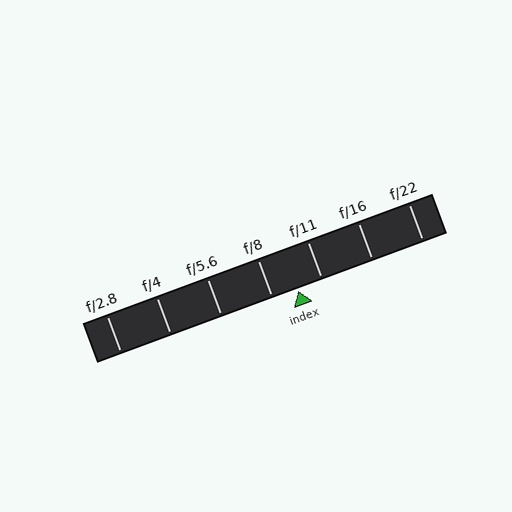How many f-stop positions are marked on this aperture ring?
There are 7 f-stop positions marked.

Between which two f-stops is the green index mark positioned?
The index mark is between f/8 and f/11.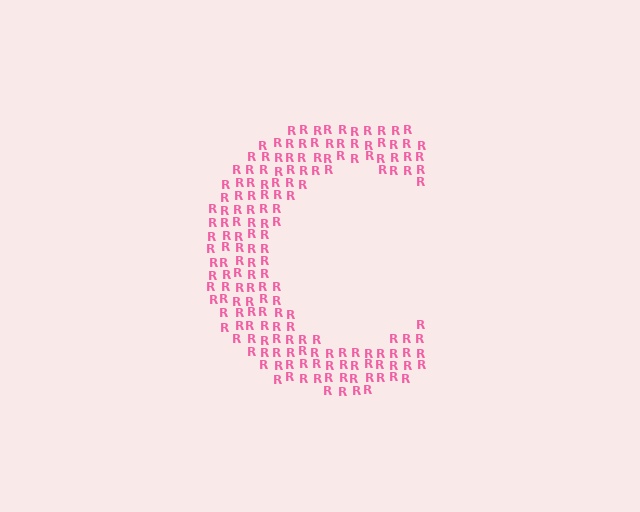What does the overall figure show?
The overall figure shows the letter C.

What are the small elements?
The small elements are letter R's.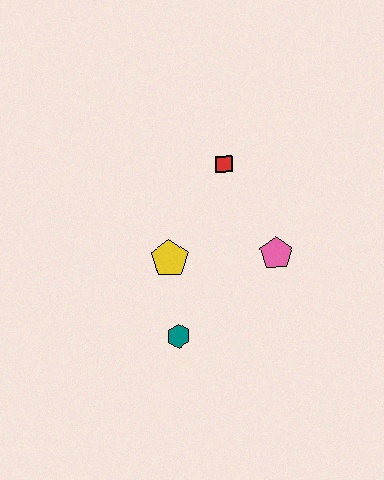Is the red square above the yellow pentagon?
Yes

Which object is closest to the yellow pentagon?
The teal hexagon is closest to the yellow pentagon.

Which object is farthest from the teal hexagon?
The red square is farthest from the teal hexagon.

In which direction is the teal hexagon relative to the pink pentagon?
The teal hexagon is to the left of the pink pentagon.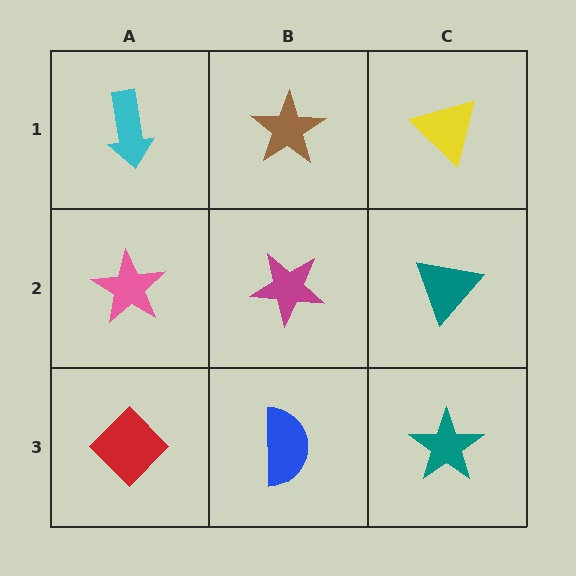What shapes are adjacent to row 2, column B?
A brown star (row 1, column B), a blue semicircle (row 3, column B), a pink star (row 2, column A), a teal triangle (row 2, column C).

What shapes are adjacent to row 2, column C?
A yellow triangle (row 1, column C), a teal star (row 3, column C), a magenta star (row 2, column B).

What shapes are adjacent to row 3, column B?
A magenta star (row 2, column B), a red diamond (row 3, column A), a teal star (row 3, column C).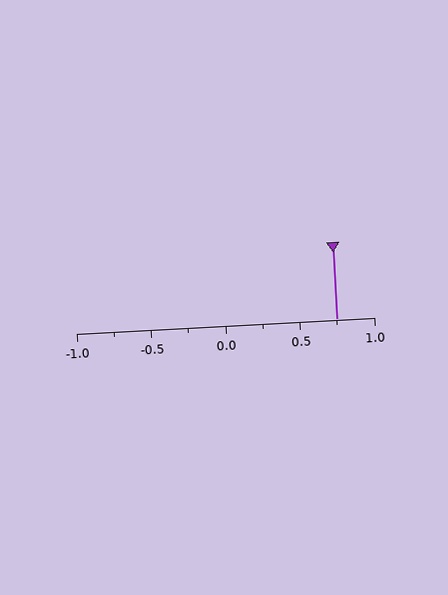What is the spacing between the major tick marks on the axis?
The major ticks are spaced 0.5 apart.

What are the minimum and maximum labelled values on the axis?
The axis runs from -1.0 to 1.0.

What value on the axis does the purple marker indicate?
The marker indicates approximately 0.75.